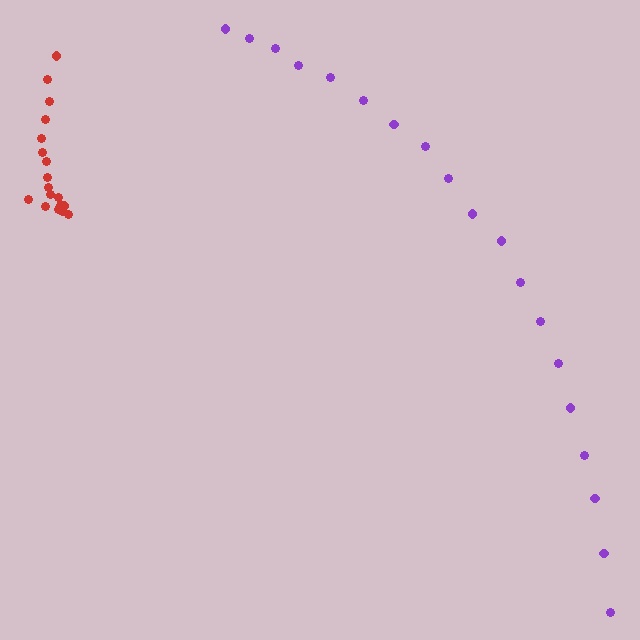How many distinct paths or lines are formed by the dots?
There are 2 distinct paths.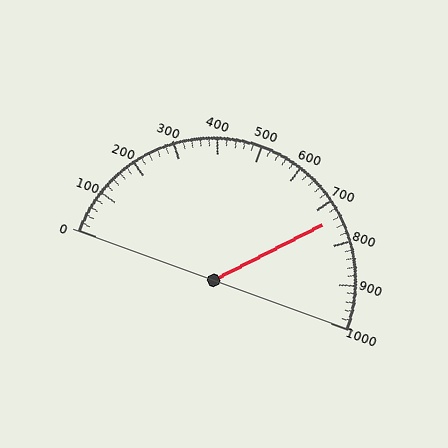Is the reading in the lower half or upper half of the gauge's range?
The reading is in the upper half of the range (0 to 1000).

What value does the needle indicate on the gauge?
The needle indicates approximately 740.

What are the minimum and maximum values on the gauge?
The gauge ranges from 0 to 1000.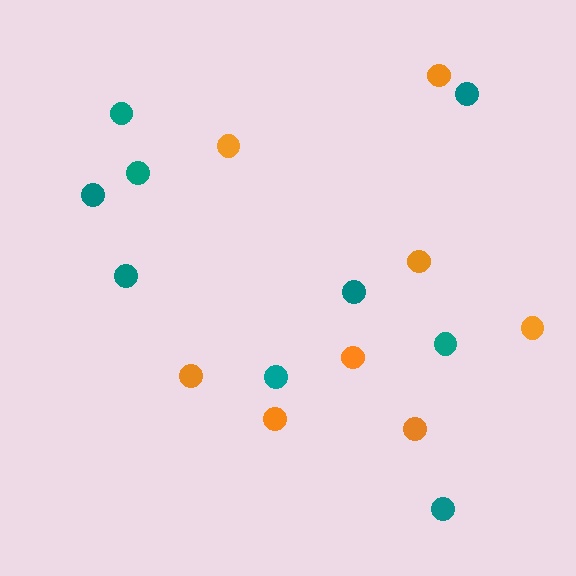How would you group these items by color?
There are 2 groups: one group of teal circles (9) and one group of orange circles (8).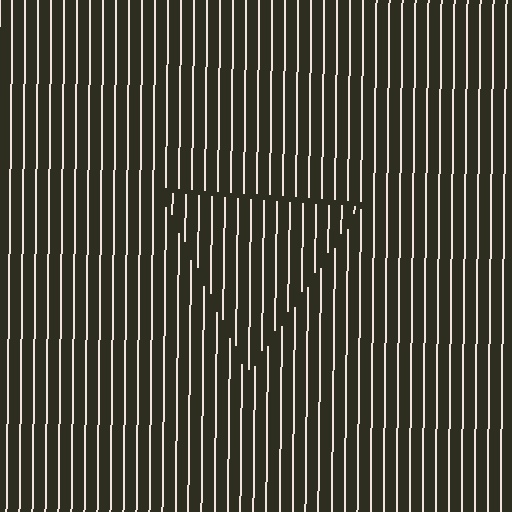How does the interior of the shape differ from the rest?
The interior of the shape contains the same grating, shifted by half a period — the contour is defined by the phase discontinuity where line-ends from the inner and outer gratings abut.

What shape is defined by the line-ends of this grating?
An illusory triangle. The interior of the shape contains the same grating, shifted by half a period — the contour is defined by the phase discontinuity where line-ends from the inner and outer gratings abut.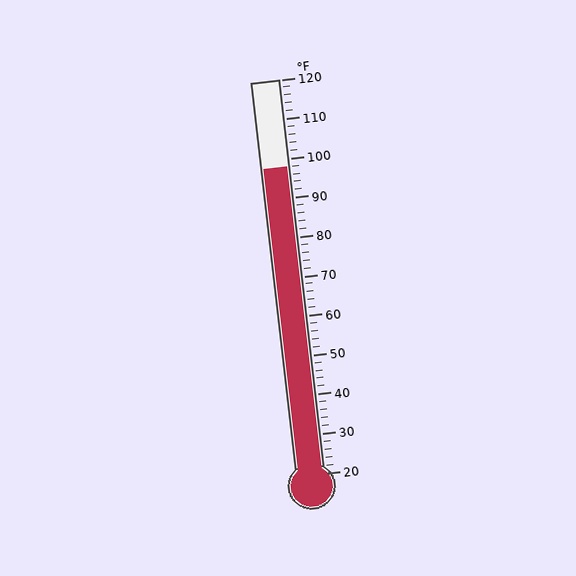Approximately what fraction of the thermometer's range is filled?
The thermometer is filled to approximately 80% of its range.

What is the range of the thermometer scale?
The thermometer scale ranges from 20°F to 120°F.